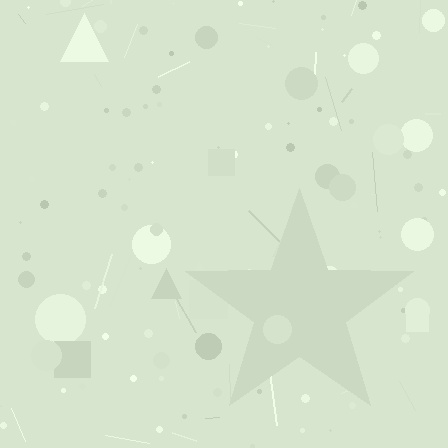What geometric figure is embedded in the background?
A star is embedded in the background.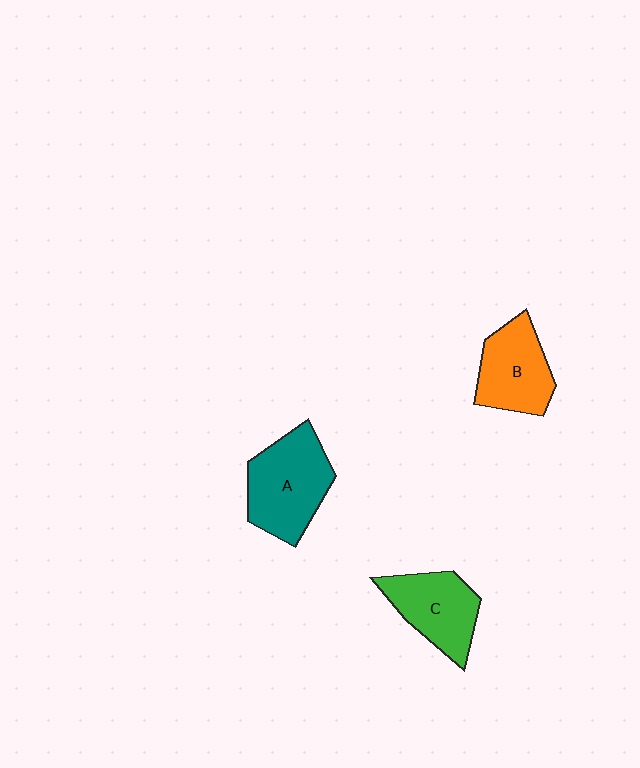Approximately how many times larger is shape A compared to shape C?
Approximately 1.3 times.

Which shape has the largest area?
Shape A (teal).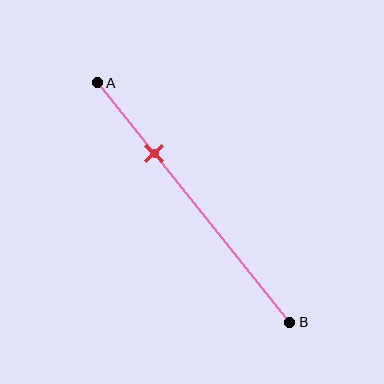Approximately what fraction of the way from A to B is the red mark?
The red mark is approximately 30% of the way from A to B.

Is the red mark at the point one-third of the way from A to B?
No, the mark is at about 30% from A, not at the 33% one-third point.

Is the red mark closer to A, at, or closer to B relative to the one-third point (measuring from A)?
The red mark is closer to point A than the one-third point of segment AB.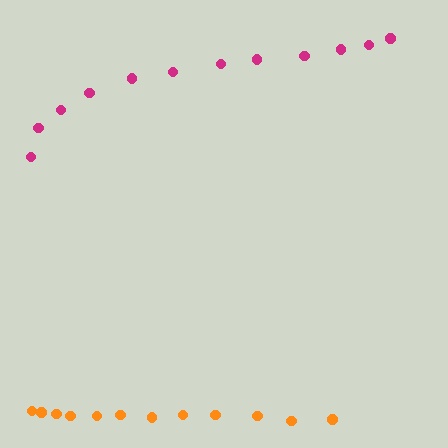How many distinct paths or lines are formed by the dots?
There are 2 distinct paths.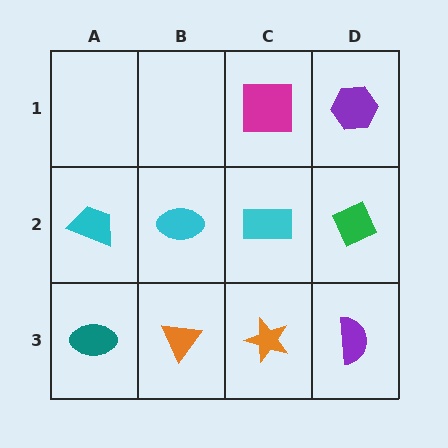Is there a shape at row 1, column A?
No, that cell is empty.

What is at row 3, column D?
A purple semicircle.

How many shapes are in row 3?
4 shapes.